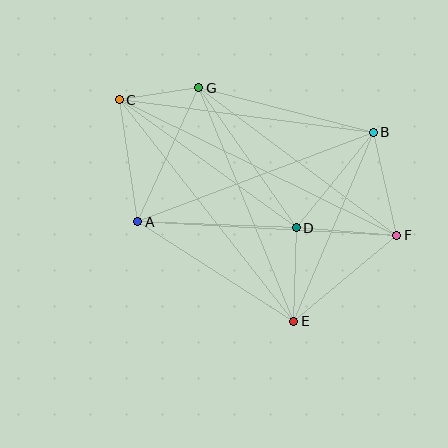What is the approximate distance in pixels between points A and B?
The distance between A and B is approximately 252 pixels.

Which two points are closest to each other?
Points C and G are closest to each other.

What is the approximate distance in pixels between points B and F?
The distance between B and F is approximately 105 pixels.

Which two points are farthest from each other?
Points C and F are farthest from each other.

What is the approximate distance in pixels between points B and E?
The distance between B and E is approximately 205 pixels.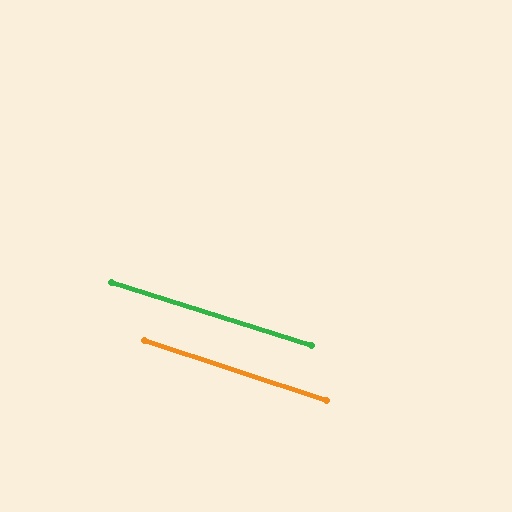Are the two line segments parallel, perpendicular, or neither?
Parallel — their directions differ by only 0.6°.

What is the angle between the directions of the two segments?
Approximately 1 degree.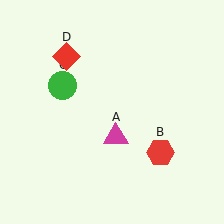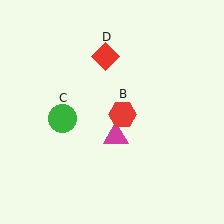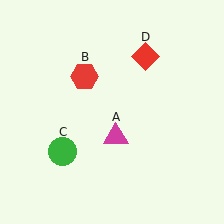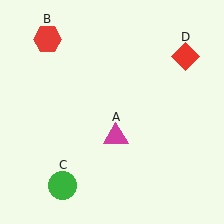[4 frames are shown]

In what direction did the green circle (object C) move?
The green circle (object C) moved down.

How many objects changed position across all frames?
3 objects changed position: red hexagon (object B), green circle (object C), red diamond (object D).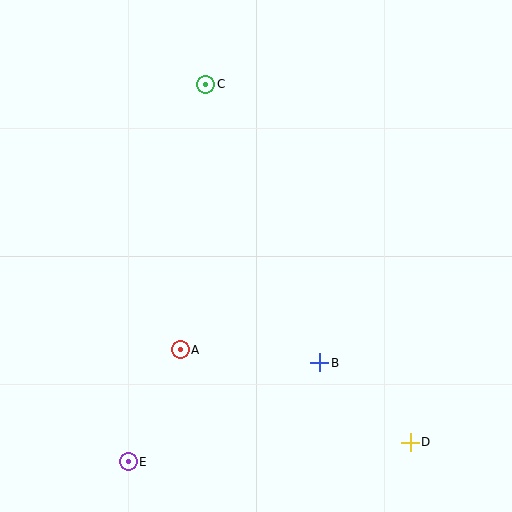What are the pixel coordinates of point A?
Point A is at (180, 350).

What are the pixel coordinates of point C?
Point C is at (206, 84).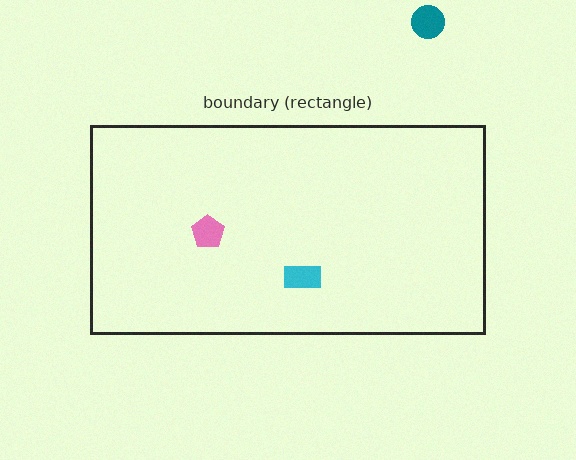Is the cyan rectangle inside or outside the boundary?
Inside.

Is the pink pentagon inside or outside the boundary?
Inside.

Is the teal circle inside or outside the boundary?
Outside.